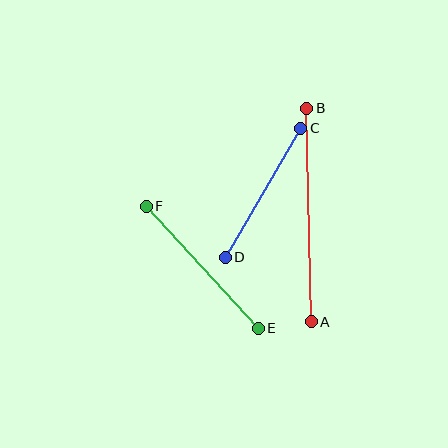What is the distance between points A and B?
The distance is approximately 214 pixels.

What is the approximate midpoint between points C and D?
The midpoint is at approximately (263, 193) pixels.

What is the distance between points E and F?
The distance is approximately 166 pixels.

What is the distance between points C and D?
The distance is approximately 150 pixels.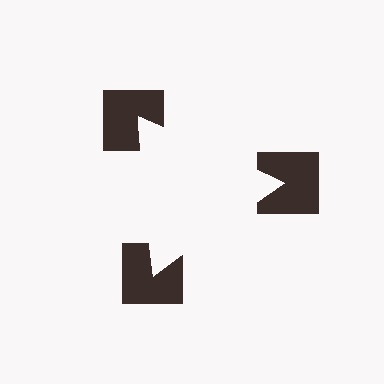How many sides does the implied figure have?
3 sides.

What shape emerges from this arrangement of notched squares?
An illusory triangle — its edges are inferred from the aligned wedge cuts in the notched squares, not physically drawn.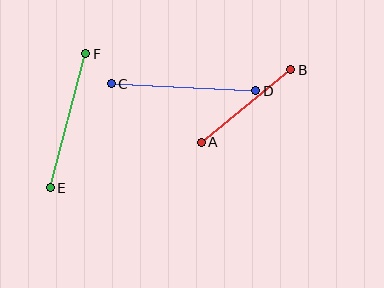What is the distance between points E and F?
The distance is approximately 139 pixels.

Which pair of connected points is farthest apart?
Points C and D are farthest apart.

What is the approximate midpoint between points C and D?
The midpoint is at approximately (184, 87) pixels.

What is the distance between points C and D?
The distance is approximately 144 pixels.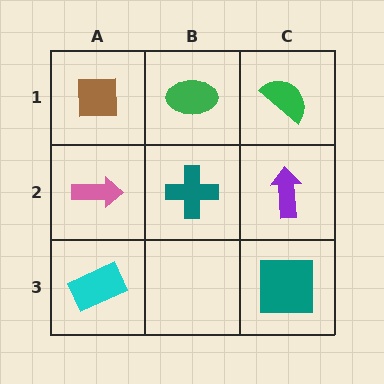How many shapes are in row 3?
2 shapes.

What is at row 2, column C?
A purple arrow.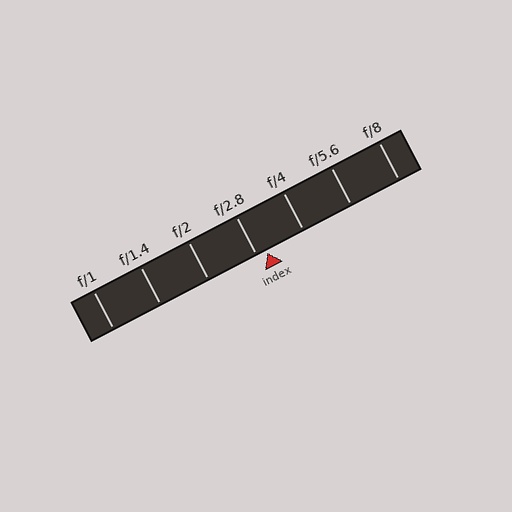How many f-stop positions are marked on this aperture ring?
There are 7 f-stop positions marked.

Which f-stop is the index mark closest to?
The index mark is closest to f/2.8.